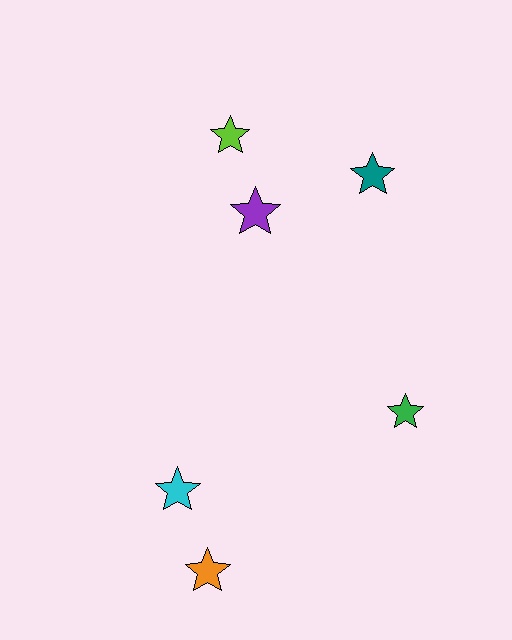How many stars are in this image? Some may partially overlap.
There are 6 stars.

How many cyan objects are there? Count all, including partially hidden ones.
There is 1 cyan object.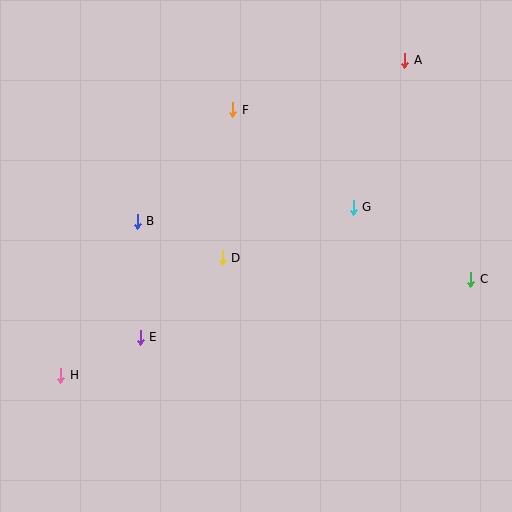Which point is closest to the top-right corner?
Point A is closest to the top-right corner.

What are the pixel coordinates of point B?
Point B is at (137, 221).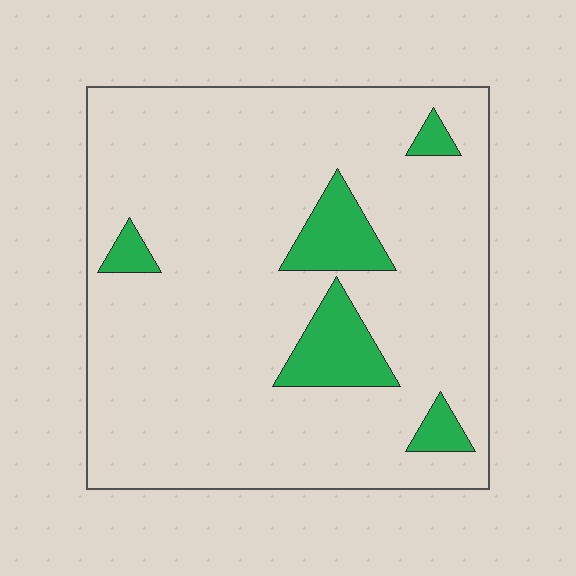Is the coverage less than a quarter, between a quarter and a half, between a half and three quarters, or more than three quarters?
Less than a quarter.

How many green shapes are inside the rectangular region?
5.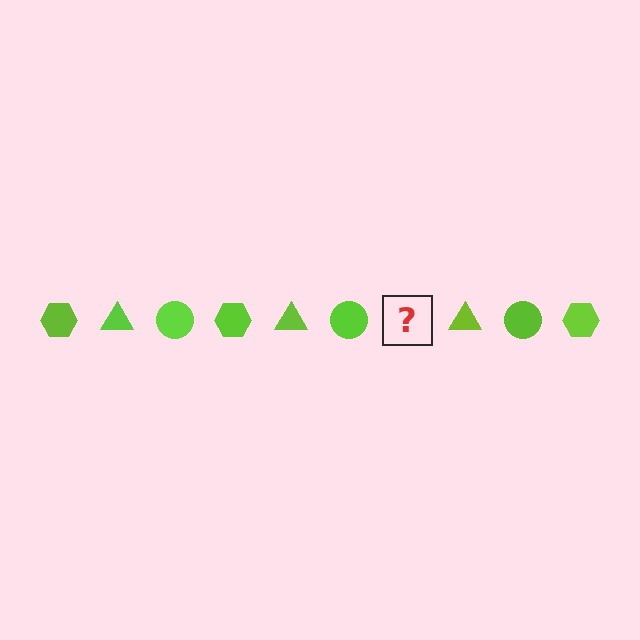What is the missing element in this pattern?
The missing element is a lime hexagon.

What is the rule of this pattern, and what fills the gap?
The rule is that the pattern cycles through hexagon, triangle, circle shapes in lime. The gap should be filled with a lime hexagon.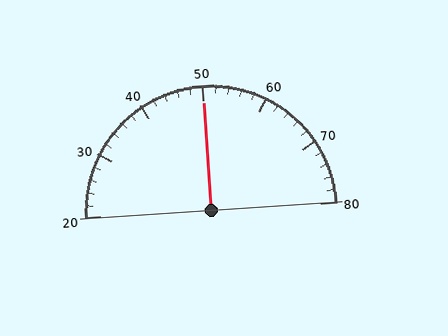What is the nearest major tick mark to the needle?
The nearest major tick mark is 50.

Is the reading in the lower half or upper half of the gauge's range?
The reading is in the upper half of the range (20 to 80).